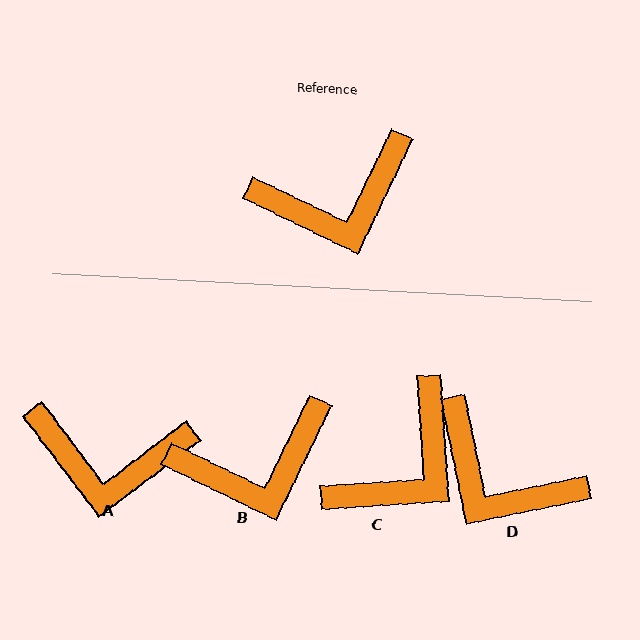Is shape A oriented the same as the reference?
No, it is off by about 27 degrees.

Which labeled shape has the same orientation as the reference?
B.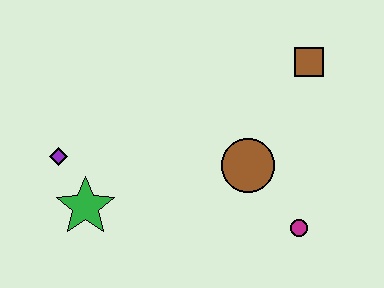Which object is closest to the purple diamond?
The green star is closest to the purple diamond.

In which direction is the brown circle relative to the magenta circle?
The brown circle is above the magenta circle.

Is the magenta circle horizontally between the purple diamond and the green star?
No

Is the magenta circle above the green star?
No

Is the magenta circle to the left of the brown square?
Yes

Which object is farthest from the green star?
The brown square is farthest from the green star.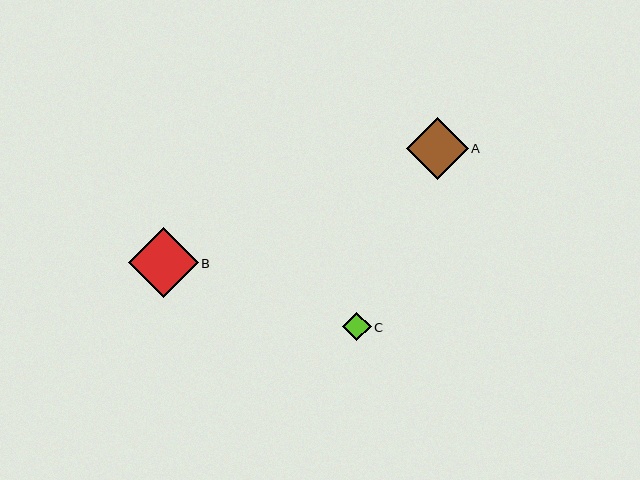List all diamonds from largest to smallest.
From largest to smallest: B, A, C.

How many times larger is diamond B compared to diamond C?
Diamond B is approximately 2.4 times the size of diamond C.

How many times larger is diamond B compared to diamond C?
Diamond B is approximately 2.4 times the size of diamond C.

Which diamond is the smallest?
Diamond C is the smallest with a size of approximately 29 pixels.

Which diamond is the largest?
Diamond B is the largest with a size of approximately 70 pixels.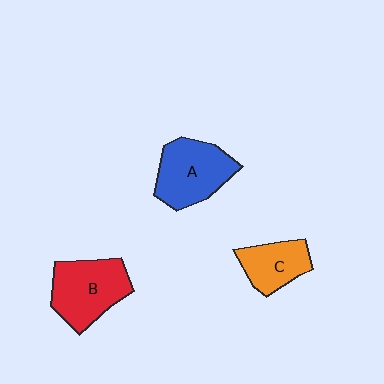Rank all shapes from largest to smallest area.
From largest to smallest: B (red), A (blue), C (orange).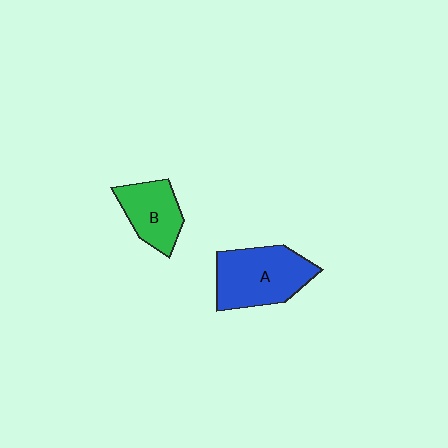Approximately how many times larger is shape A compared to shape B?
Approximately 1.5 times.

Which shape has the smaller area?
Shape B (green).